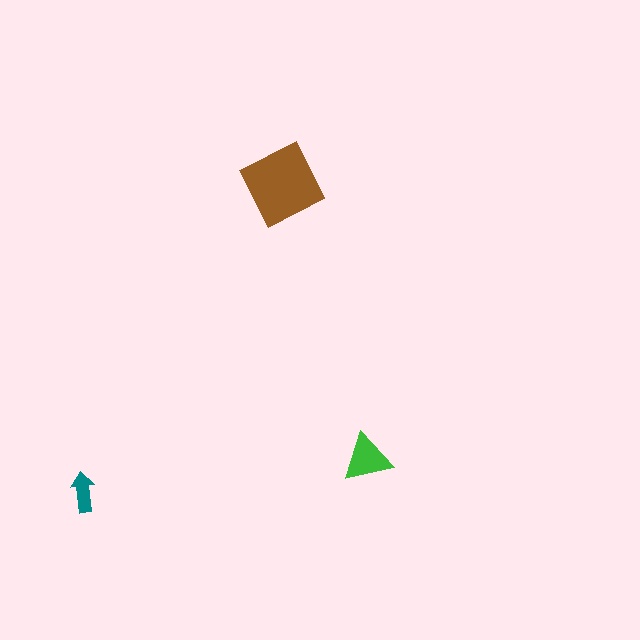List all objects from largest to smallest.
The brown diamond, the green triangle, the teal arrow.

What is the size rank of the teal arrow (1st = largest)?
3rd.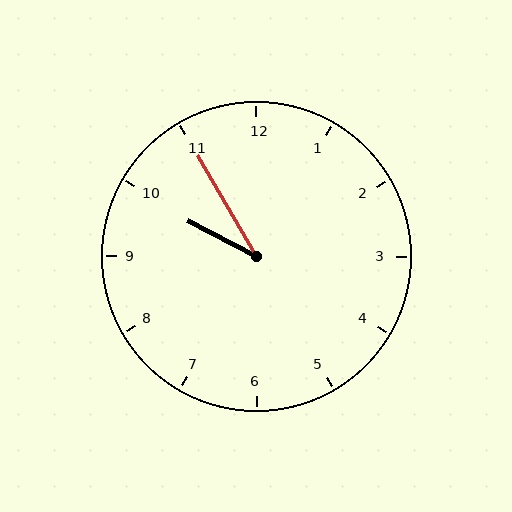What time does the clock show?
9:55.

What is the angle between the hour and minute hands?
Approximately 32 degrees.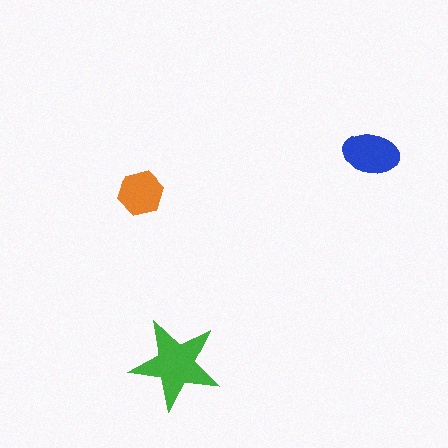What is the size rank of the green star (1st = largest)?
1st.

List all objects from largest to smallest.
The green star, the blue ellipse, the orange hexagon.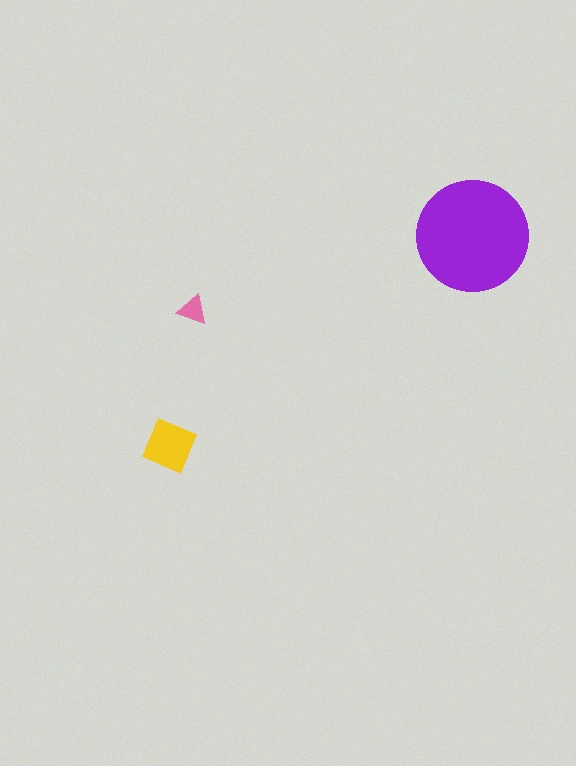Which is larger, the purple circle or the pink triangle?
The purple circle.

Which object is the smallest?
The pink triangle.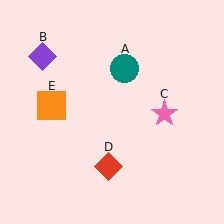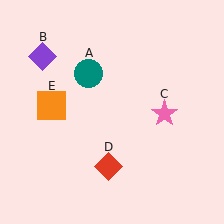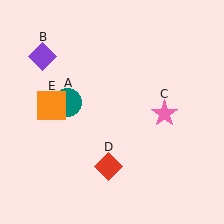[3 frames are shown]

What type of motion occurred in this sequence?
The teal circle (object A) rotated counterclockwise around the center of the scene.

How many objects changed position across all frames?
1 object changed position: teal circle (object A).